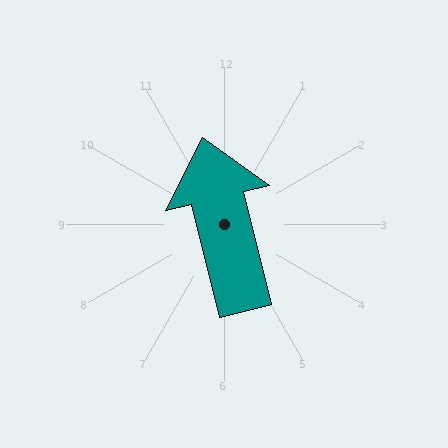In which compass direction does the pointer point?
North.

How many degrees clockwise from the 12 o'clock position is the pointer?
Approximately 346 degrees.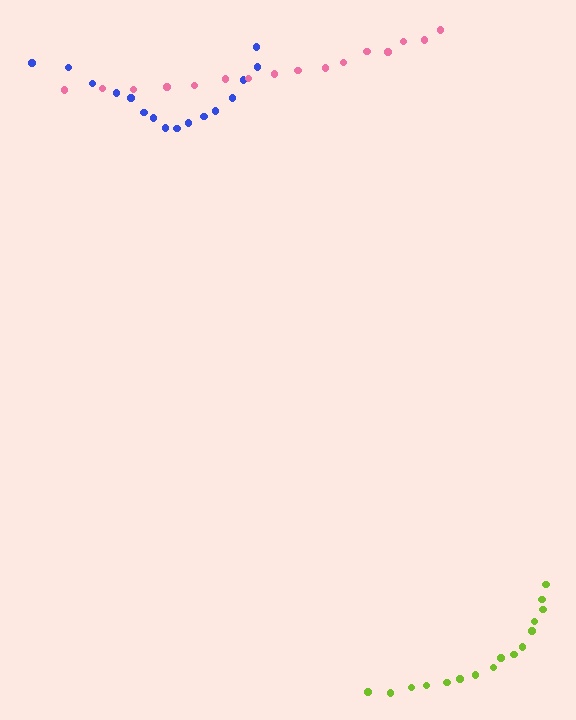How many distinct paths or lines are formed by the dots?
There are 3 distinct paths.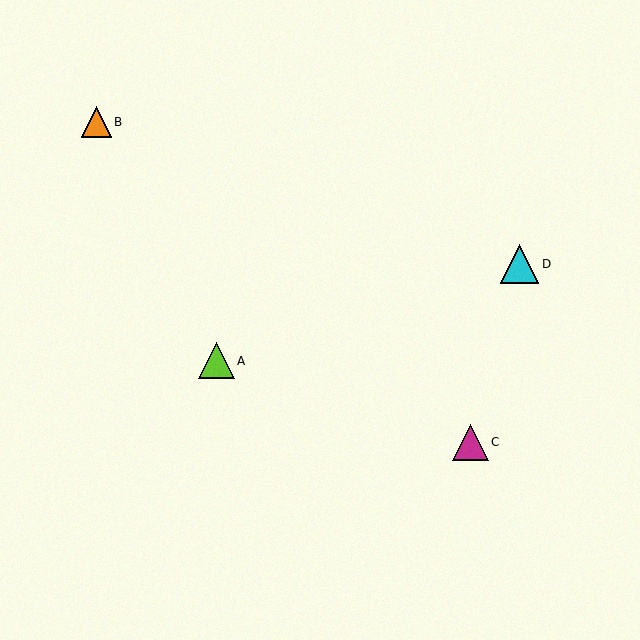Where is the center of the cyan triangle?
The center of the cyan triangle is at (519, 263).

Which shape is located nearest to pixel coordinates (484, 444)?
The magenta triangle (labeled C) at (470, 442) is nearest to that location.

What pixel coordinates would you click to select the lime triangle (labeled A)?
Click at (216, 361) to select the lime triangle A.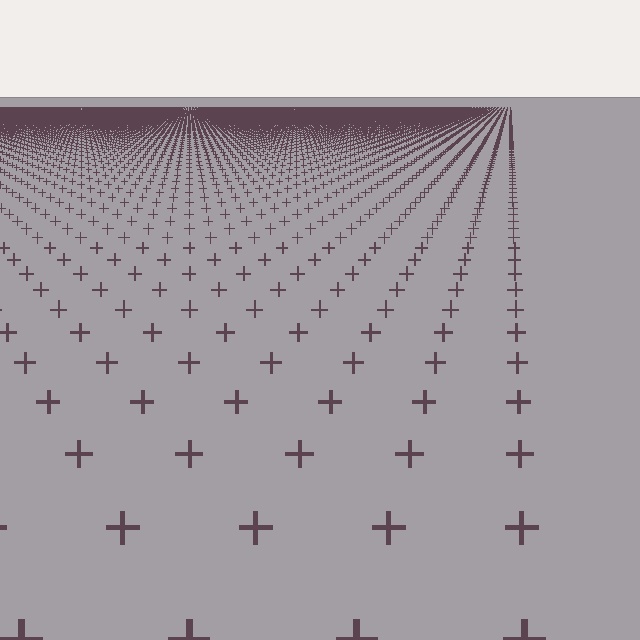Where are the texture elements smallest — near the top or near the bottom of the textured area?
Near the top.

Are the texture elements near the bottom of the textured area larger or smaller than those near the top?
Larger. Near the bottom, elements are closer to the viewer and appear at a bigger on-screen size.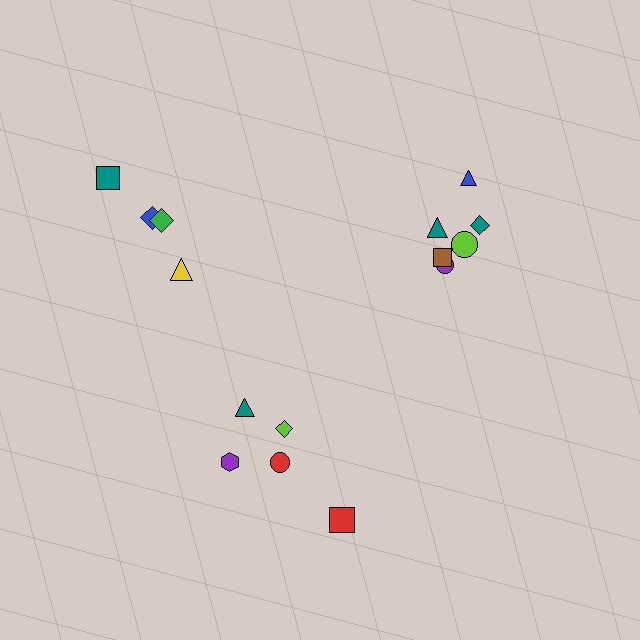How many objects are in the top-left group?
There are 4 objects.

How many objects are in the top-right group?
There are 6 objects.